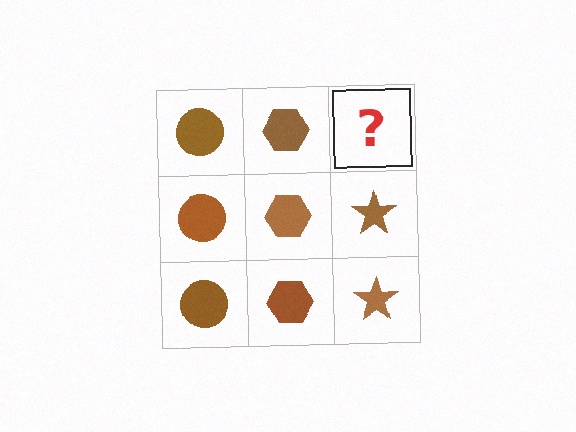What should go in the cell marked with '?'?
The missing cell should contain a brown star.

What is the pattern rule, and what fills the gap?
The rule is that each column has a consistent shape. The gap should be filled with a brown star.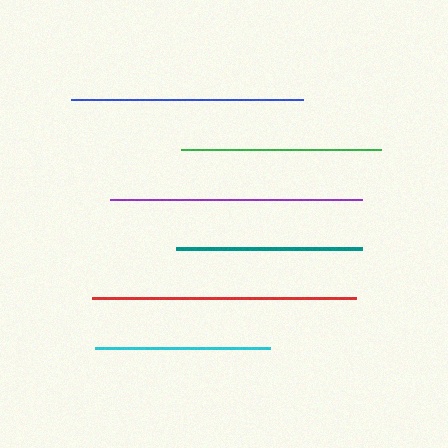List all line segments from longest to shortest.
From longest to shortest: red, purple, blue, green, teal, cyan.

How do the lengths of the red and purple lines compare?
The red and purple lines are approximately the same length.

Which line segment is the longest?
The red line is the longest at approximately 264 pixels.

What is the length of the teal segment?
The teal segment is approximately 186 pixels long.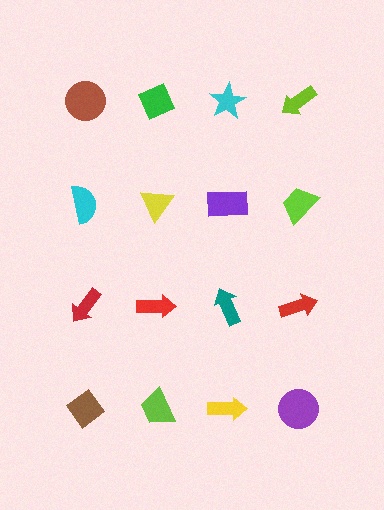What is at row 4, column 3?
A yellow arrow.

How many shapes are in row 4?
4 shapes.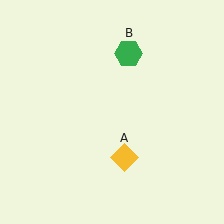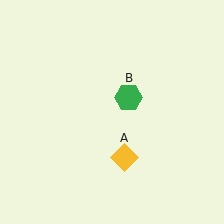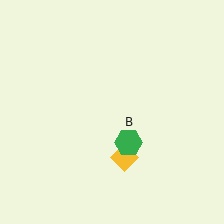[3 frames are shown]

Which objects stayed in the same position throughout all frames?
Yellow diamond (object A) remained stationary.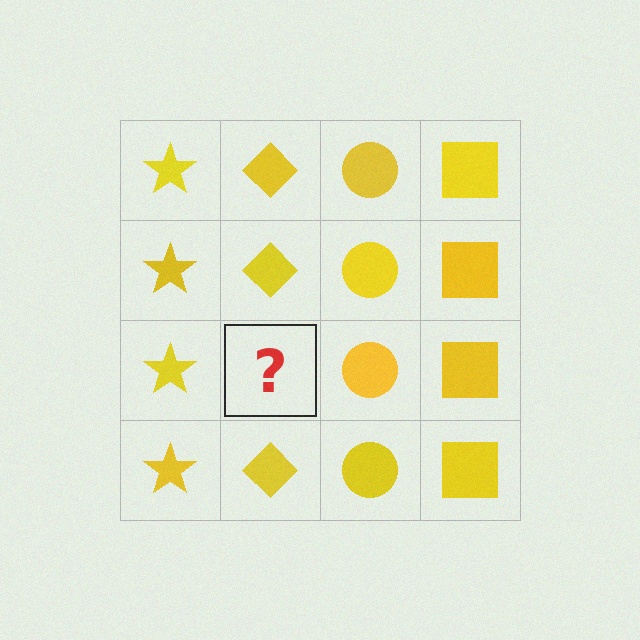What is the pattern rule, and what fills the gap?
The rule is that each column has a consistent shape. The gap should be filled with a yellow diamond.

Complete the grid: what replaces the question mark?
The question mark should be replaced with a yellow diamond.